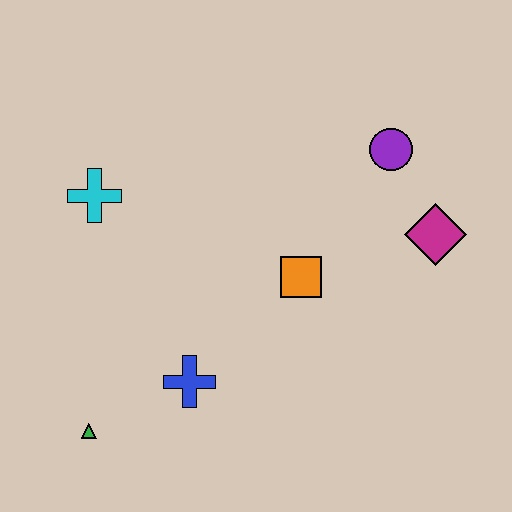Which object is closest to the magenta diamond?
The purple circle is closest to the magenta diamond.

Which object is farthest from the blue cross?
The purple circle is farthest from the blue cross.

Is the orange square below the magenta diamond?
Yes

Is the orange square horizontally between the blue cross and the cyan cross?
No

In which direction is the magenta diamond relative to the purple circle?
The magenta diamond is below the purple circle.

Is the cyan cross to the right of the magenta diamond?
No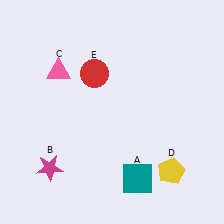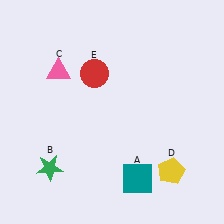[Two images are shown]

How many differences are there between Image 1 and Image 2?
There is 1 difference between the two images.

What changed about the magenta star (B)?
In Image 1, B is magenta. In Image 2, it changed to green.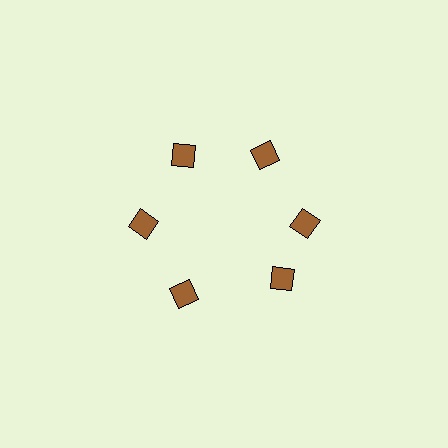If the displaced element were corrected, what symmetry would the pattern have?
It would have 6-fold rotational symmetry — the pattern would map onto itself every 60 degrees.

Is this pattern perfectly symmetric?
No. The 6 brown squares are arranged in a ring, but one element near the 5 o'clock position is rotated out of alignment along the ring, breaking the 6-fold rotational symmetry.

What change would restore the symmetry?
The symmetry would be restored by rotating it back into even spacing with its neighbors so that all 6 squares sit at equal angles and equal distance from the center.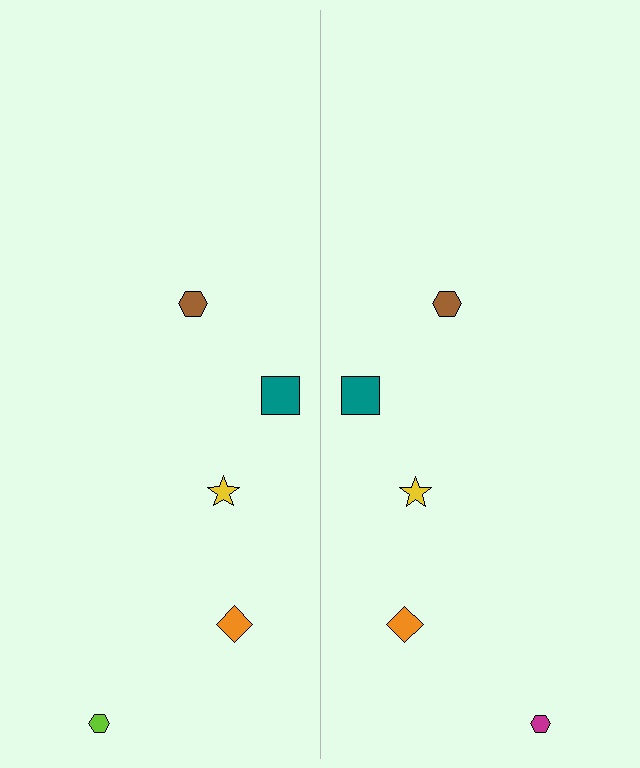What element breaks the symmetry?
The magenta hexagon on the right side breaks the symmetry — its mirror counterpart is lime.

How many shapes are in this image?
There are 10 shapes in this image.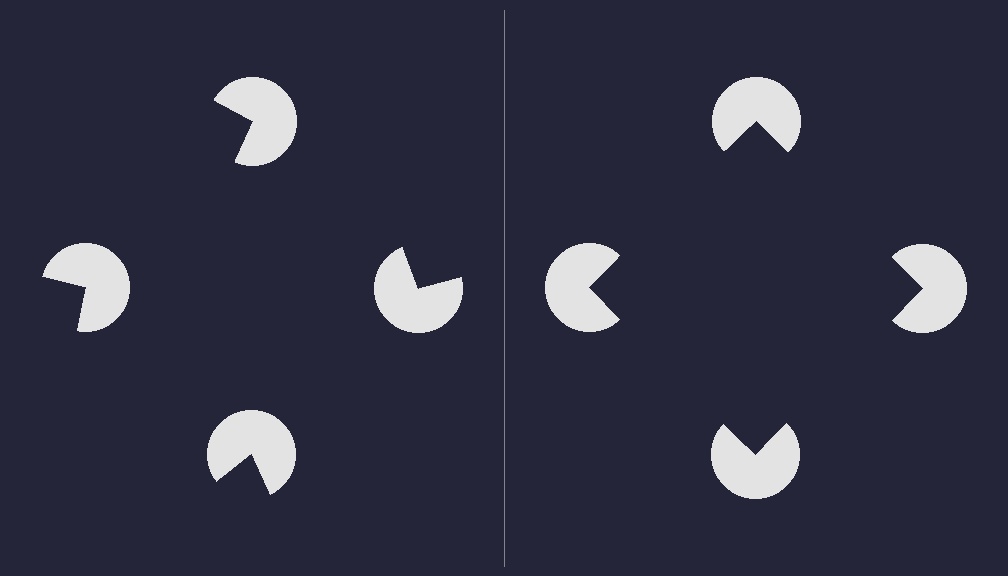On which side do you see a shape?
An illusory square appears on the right side. On the left side the wedge cuts are rotated, so no coherent shape forms.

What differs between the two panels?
The pac-man discs are positioned identically on both sides; only the wedge orientations differ. On the right they align to a square; on the left they are misaligned.